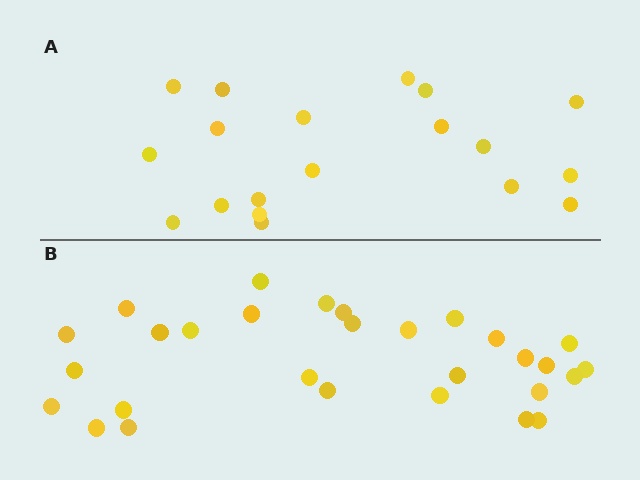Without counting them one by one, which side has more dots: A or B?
Region B (the bottom region) has more dots.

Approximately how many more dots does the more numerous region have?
Region B has roughly 10 or so more dots than region A.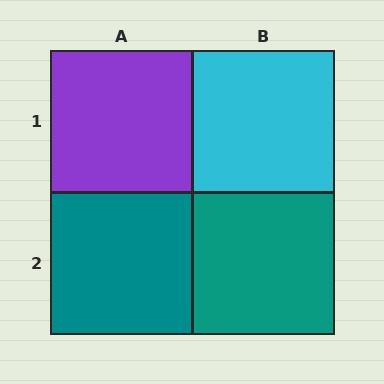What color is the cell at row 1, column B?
Cyan.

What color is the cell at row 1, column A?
Purple.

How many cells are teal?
2 cells are teal.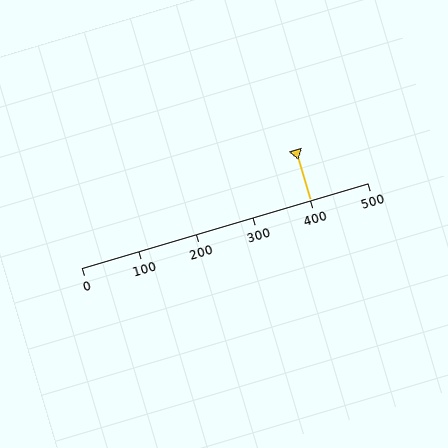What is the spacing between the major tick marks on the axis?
The major ticks are spaced 100 apart.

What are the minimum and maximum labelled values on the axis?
The axis runs from 0 to 500.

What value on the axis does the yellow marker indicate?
The marker indicates approximately 400.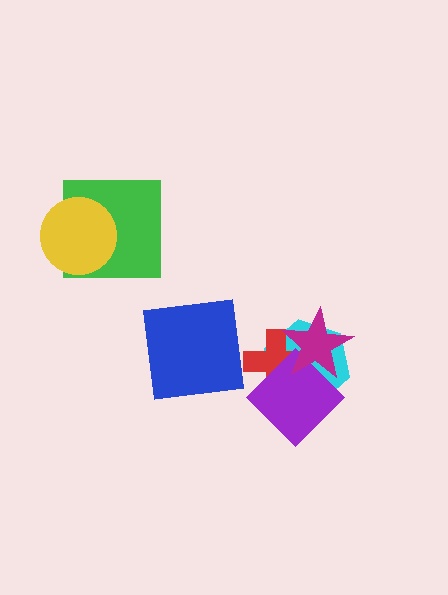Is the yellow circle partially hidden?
No, no other shape covers it.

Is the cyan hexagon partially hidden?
Yes, it is partially covered by another shape.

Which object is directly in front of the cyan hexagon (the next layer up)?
The red cross is directly in front of the cyan hexagon.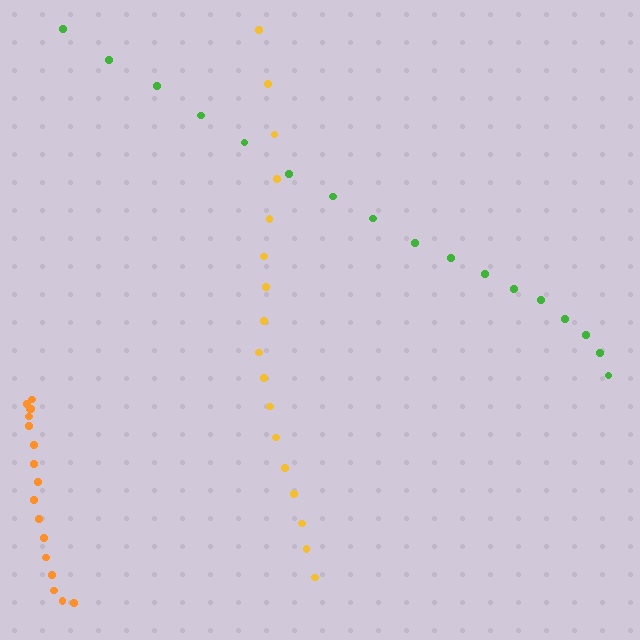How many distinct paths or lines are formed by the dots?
There are 3 distinct paths.